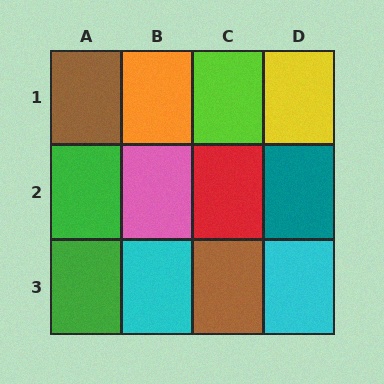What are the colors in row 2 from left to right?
Green, pink, red, teal.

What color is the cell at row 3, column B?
Cyan.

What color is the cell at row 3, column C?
Brown.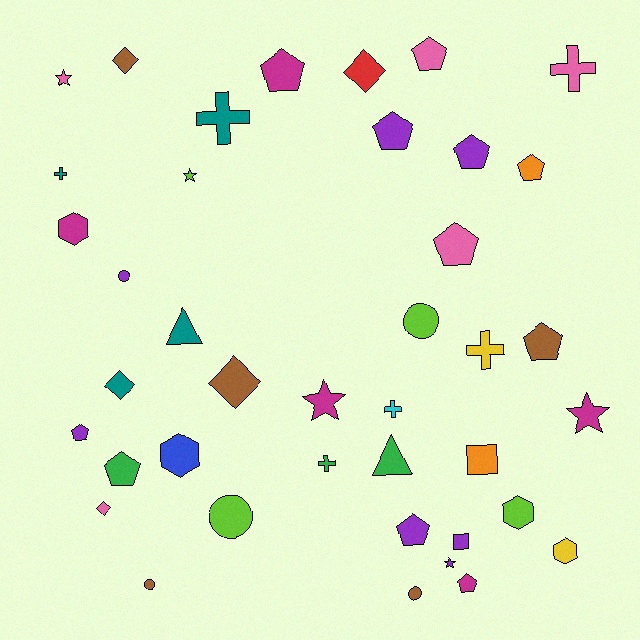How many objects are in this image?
There are 40 objects.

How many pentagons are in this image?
There are 11 pentagons.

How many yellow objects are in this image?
There are 2 yellow objects.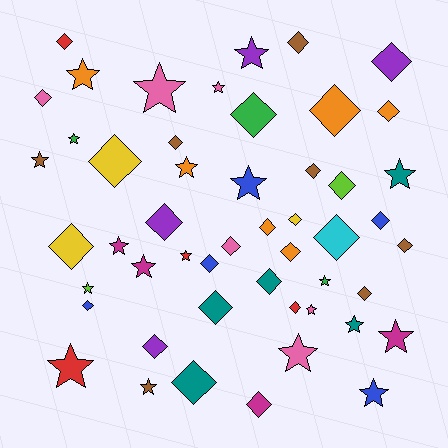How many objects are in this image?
There are 50 objects.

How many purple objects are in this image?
There are 4 purple objects.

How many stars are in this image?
There are 21 stars.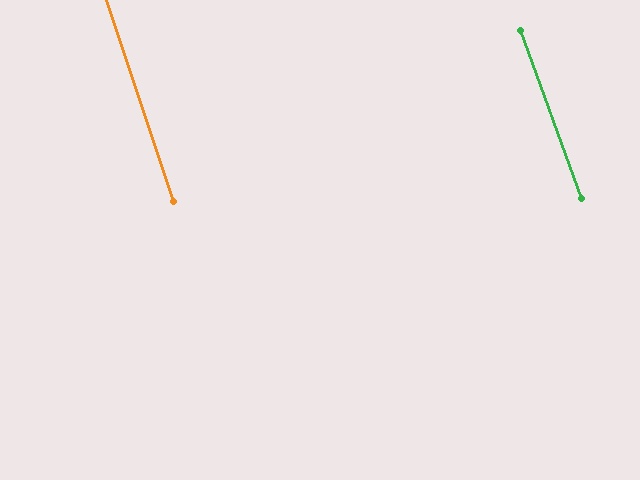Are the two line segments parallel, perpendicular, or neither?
Parallel — their directions differ by only 1.6°.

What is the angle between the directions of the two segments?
Approximately 2 degrees.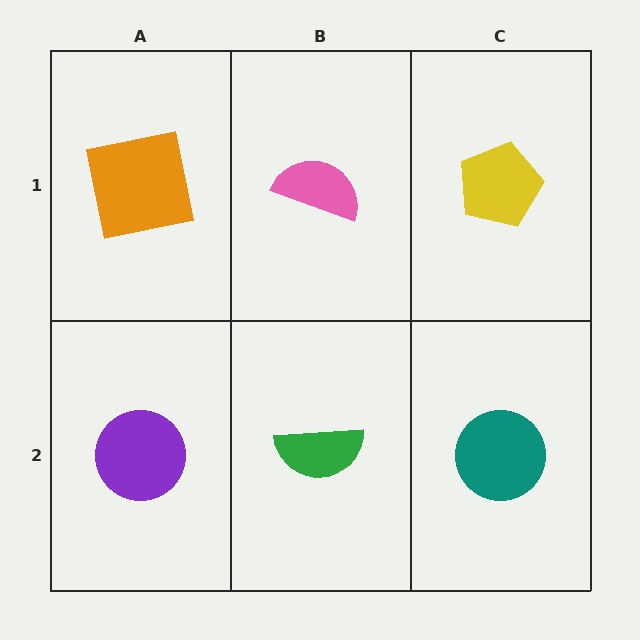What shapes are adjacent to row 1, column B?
A green semicircle (row 2, column B), an orange square (row 1, column A), a yellow pentagon (row 1, column C).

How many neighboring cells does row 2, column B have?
3.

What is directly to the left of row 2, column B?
A purple circle.